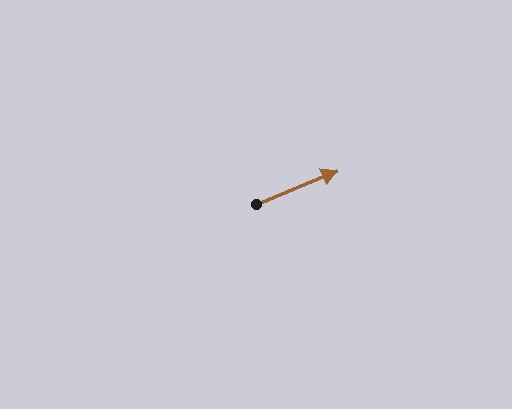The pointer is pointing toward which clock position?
Roughly 2 o'clock.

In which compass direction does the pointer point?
Northeast.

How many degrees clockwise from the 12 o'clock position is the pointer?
Approximately 67 degrees.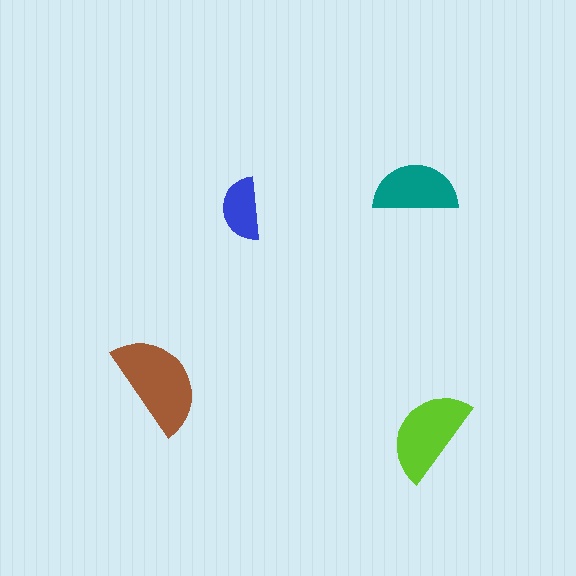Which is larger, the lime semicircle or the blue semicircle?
The lime one.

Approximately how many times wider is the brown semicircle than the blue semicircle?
About 1.5 times wider.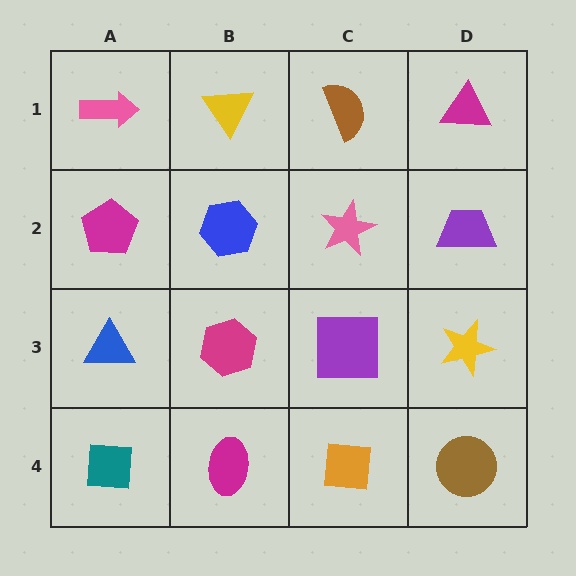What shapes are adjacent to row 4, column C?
A purple square (row 3, column C), a magenta ellipse (row 4, column B), a brown circle (row 4, column D).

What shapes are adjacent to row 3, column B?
A blue hexagon (row 2, column B), a magenta ellipse (row 4, column B), a blue triangle (row 3, column A), a purple square (row 3, column C).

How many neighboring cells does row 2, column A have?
3.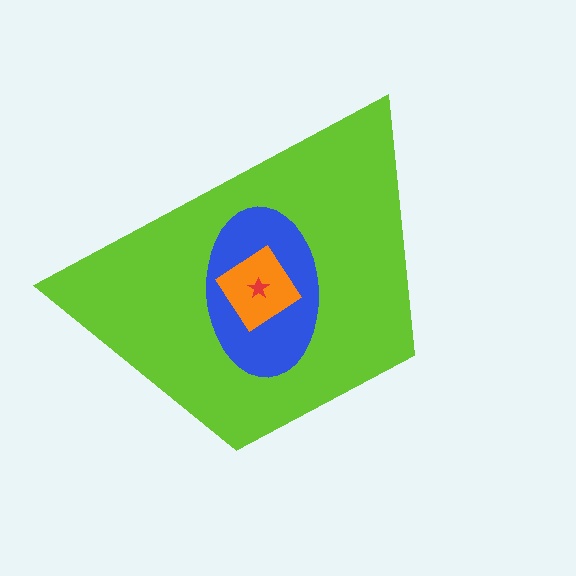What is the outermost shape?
The lime trapezoid.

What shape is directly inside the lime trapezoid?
The blue ellipse.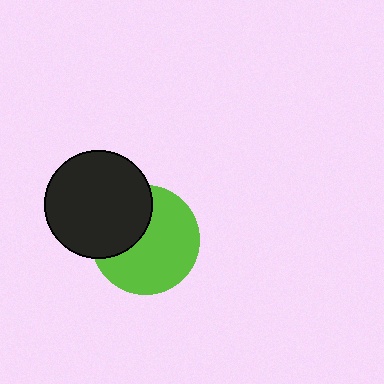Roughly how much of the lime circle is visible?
Most of it is visible (roughly 65%).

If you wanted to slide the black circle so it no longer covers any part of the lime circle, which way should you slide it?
Slide it toward the upper-left — that is the most direct way to separate the two shapes.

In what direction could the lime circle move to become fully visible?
The lime circle could move toward the lower-right. That would shift it out from behind the black circle entirely.